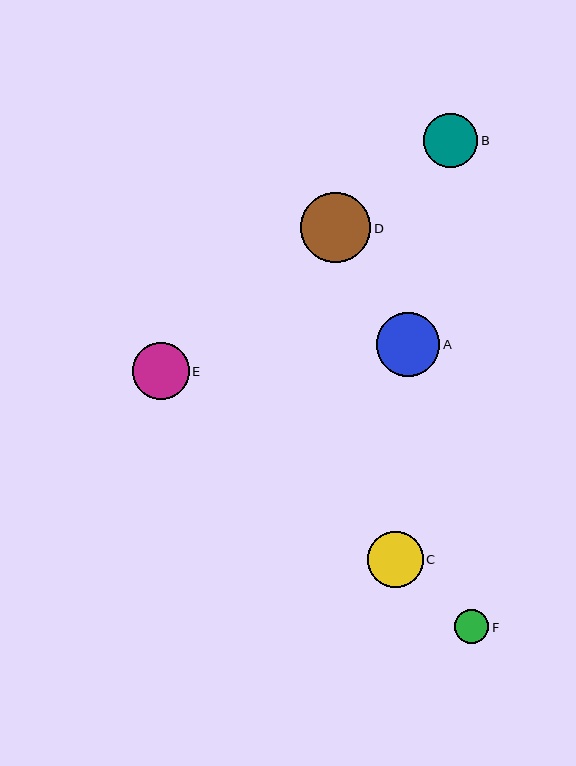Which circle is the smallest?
Circle F is the smallest with a size of approximately 34 pixels.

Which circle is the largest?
Circle D is the largest with a size of approximately 70 pixels.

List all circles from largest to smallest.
From largest to smallest: D, A, E, C, B, F.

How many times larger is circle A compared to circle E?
Circle A is approximately 1.1 times the size of circle E.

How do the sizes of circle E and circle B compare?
Circle E and circle B are approximately the same size.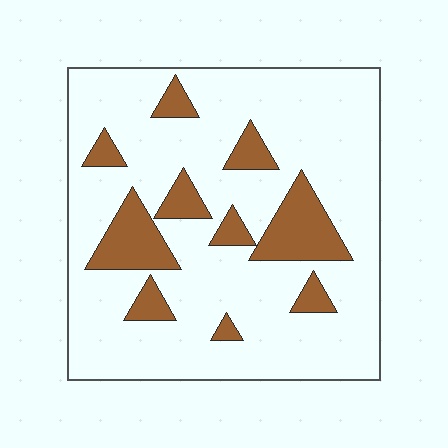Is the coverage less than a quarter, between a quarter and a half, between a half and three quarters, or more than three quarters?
Less than a quarter.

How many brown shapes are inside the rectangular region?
10.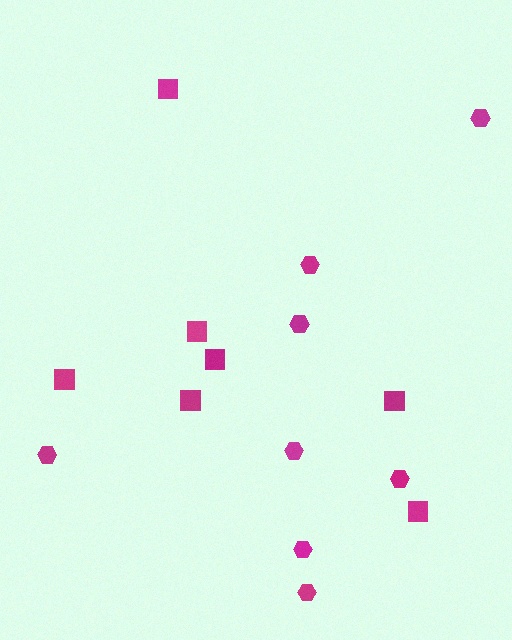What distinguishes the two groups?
There are 2 groups: one group of hexagons (8) and one group of squares (7).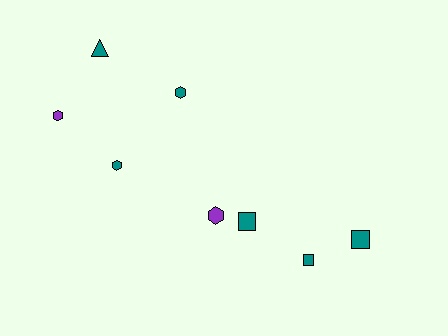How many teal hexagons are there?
There are 2 teal hexagons.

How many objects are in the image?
There are 8 objects.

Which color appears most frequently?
Teal, with 6 objects.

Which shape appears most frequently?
Hexagon, with 4 objects.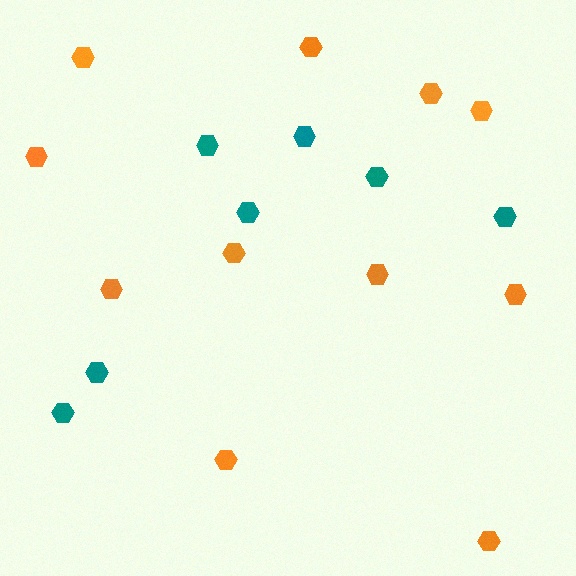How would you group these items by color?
There are 2 groups: one group of teal hexagons (7) and one group of orange hexagons (11).